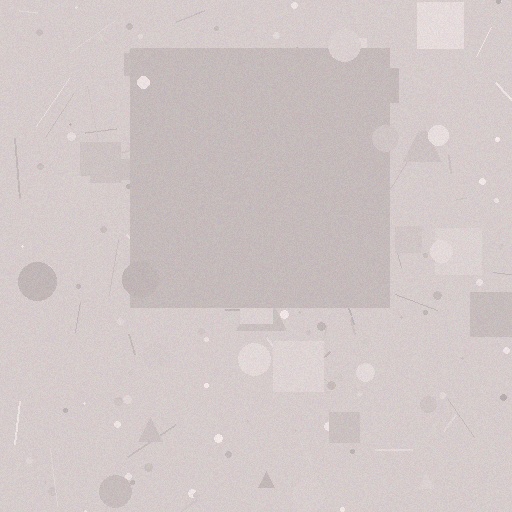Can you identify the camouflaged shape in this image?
The camouflaged shape is a square.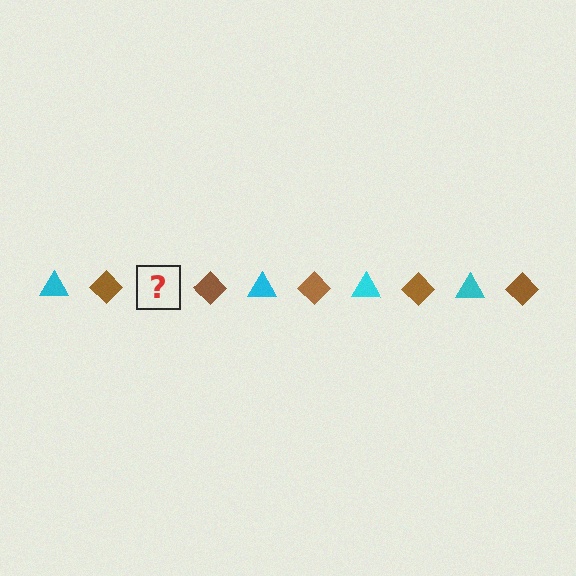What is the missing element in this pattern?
The missing element is a cyan triangle.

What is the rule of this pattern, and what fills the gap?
The rule is that the pattern alternates between cyan triangle and brown diamond. The gap should be filled with a cyan triangle.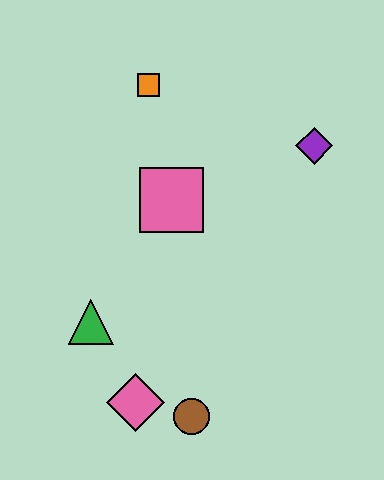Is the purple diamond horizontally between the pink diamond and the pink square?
No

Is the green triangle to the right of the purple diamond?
No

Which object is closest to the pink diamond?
The brown circle is closest to the pink diamond.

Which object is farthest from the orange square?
The brown circle is farthest from the orange square.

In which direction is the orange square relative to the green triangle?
The orange square is above the green triangle.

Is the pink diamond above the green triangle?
No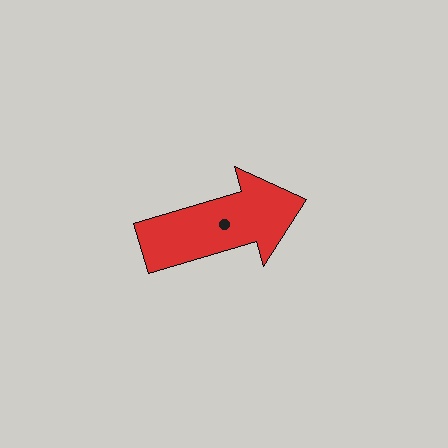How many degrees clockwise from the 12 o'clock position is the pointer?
Approximately 73 degrees.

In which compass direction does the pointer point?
East.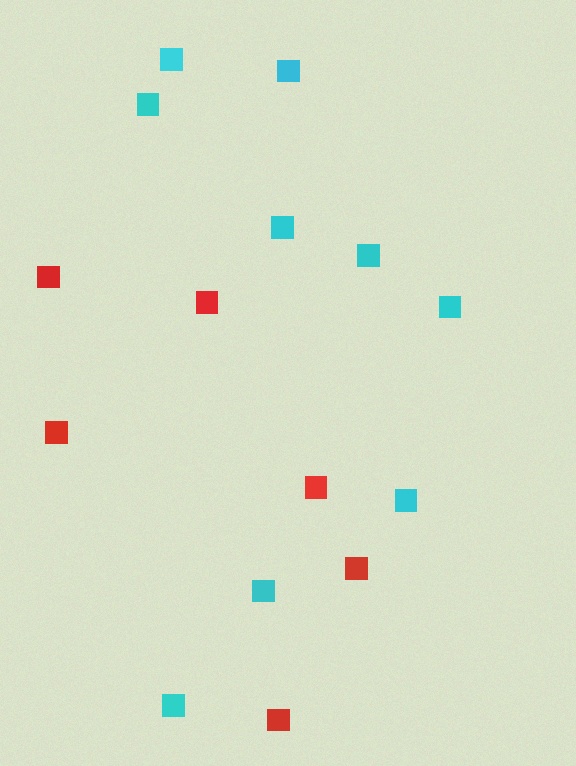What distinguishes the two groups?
There are 2 groups: one group of red squares (6) and one group of cyan squares (9).